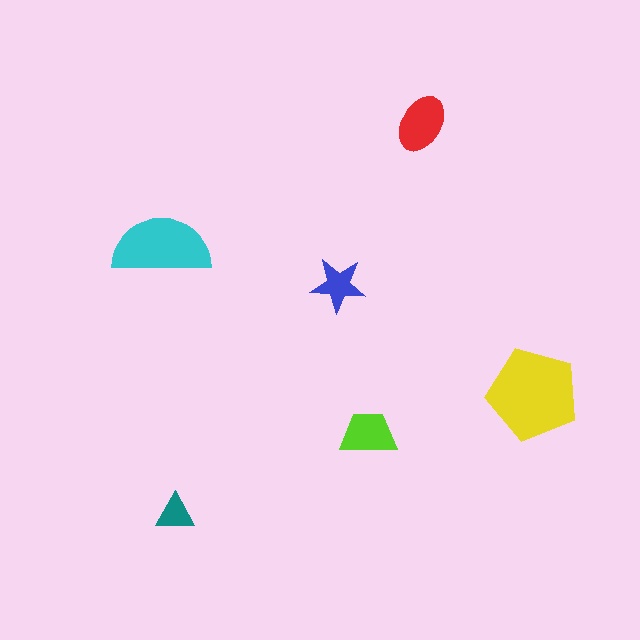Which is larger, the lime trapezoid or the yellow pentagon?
The yellow pentagon.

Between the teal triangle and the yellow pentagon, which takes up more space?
The yellow pentagon.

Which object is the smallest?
The teal triangle.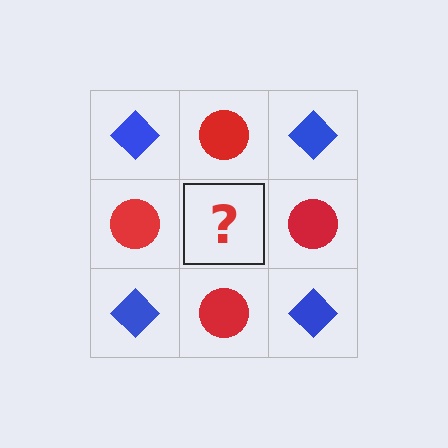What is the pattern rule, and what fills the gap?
The rule is that it alternates blue diamond and red circle in a checkerboard pattern. The gap should be filled with a blue diamond.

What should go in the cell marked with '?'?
The missing cell should contain a blue diamond.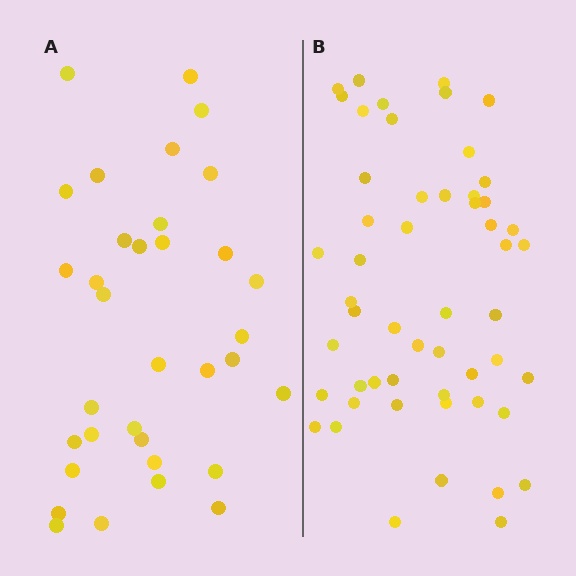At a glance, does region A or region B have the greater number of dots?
Region B (the right region) has more dots.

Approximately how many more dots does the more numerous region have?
Region B has approximately 20 more dots than region A.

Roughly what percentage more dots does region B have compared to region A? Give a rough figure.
About 55% more.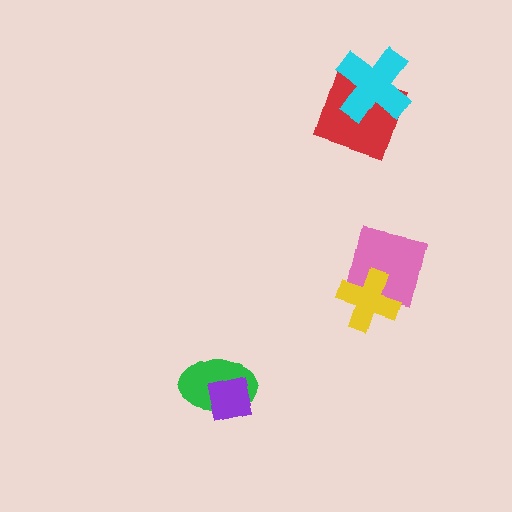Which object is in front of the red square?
The cyan cross is in front of the red square.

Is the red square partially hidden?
Yes, it is partially covered by another shape.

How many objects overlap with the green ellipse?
1 object overlaps with the green ellipse.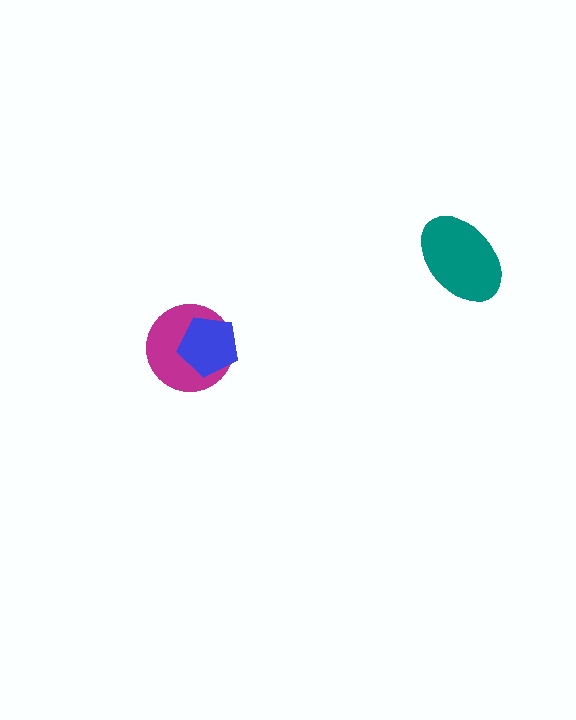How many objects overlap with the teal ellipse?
0 objects overlap with the teal ellipse.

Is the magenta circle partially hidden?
Yes, it is partially covered by another shape.